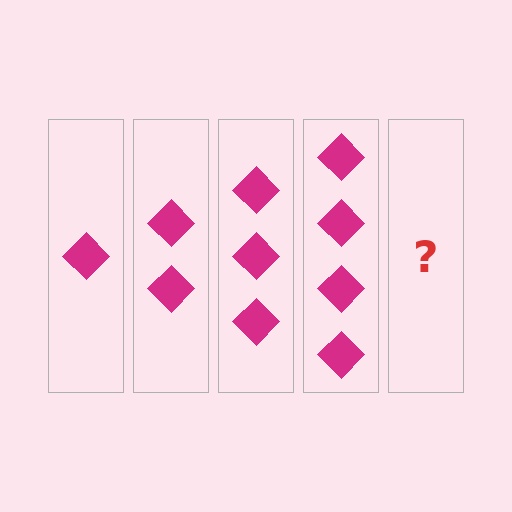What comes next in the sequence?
The next element should be 5 diamonds.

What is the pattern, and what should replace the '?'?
The pattern is that each step adds one more diamond. The '?' should be 5 diamonds.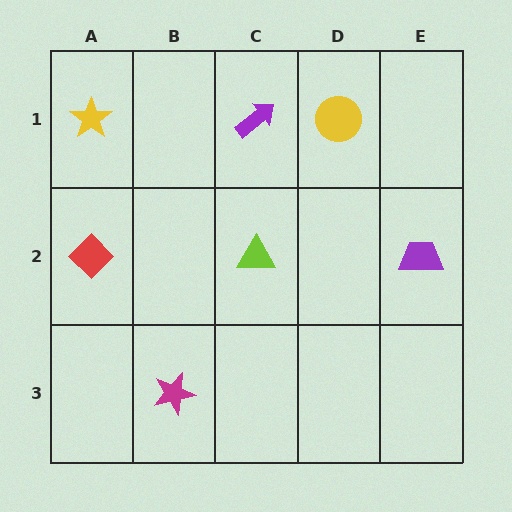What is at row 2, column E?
A purple trapezoid.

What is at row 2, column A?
A red diamond.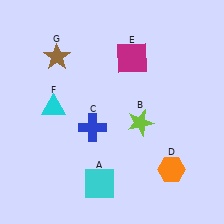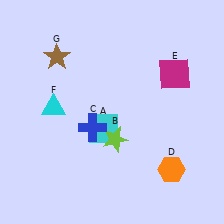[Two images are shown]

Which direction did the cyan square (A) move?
The cyan square (A) moved up.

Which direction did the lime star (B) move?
The lime star (B) moved left.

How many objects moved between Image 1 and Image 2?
3 objects moved between the two images.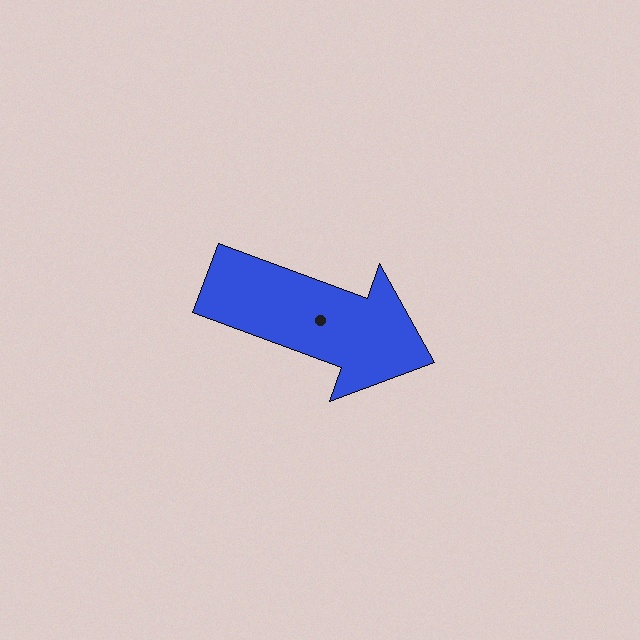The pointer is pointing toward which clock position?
Roughly 4 o'clock.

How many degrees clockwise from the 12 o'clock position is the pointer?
Approximately 110 degrees.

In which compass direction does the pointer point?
East.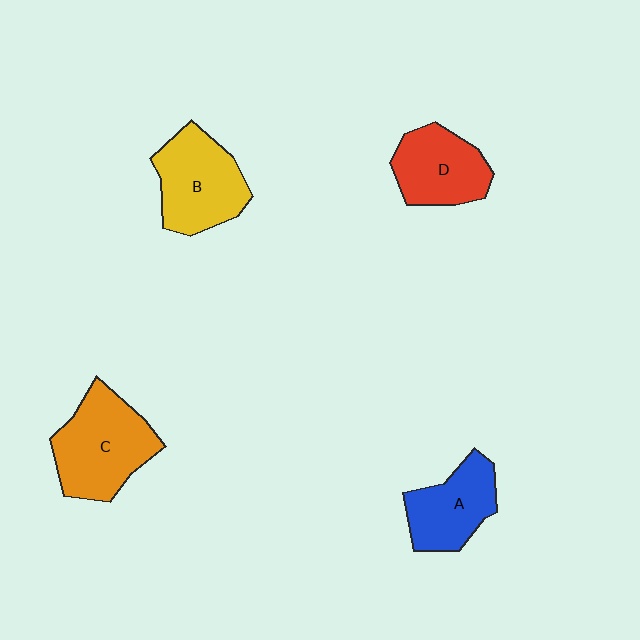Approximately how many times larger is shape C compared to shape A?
Approximately 1.4 times.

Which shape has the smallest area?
Shape A (blue).